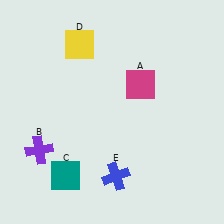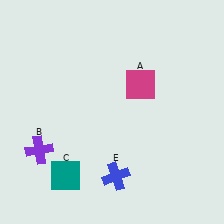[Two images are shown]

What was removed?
The yellow square (D) was removed in Image 2.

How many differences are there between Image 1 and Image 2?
There is 1 difference between the two images.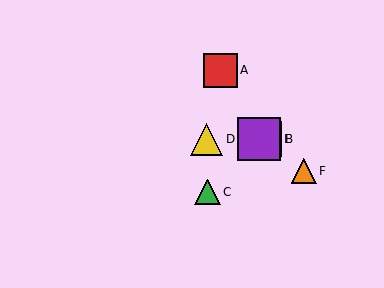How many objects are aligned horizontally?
3 objects (B, D, E) are aligned horizontally.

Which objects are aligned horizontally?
Objects B, D, E are aligned horizontally.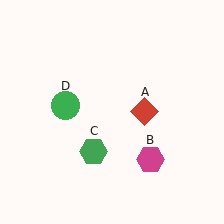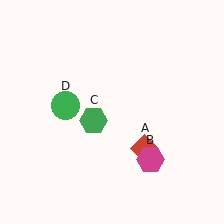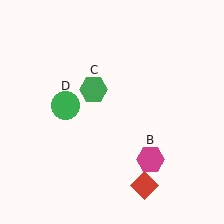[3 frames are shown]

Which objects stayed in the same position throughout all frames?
Magenta hexagon (object B) and green circle (object D) remained stationary.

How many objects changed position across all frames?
2 objects changed position: red diamond (object A), green hexagon (object C).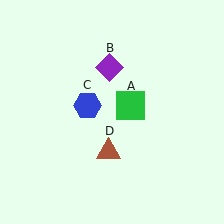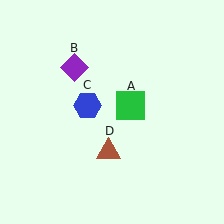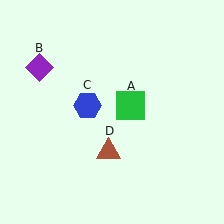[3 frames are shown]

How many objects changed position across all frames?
1 object changed position: purple diamond (object B).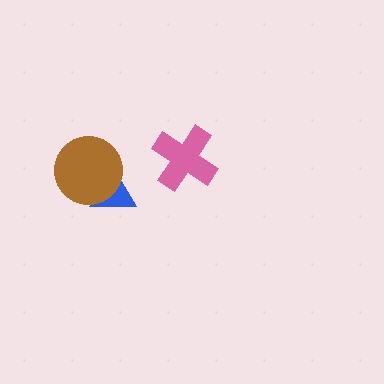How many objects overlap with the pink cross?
0 objects overlap with the pink cross.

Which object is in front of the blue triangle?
The brown circle is in front of the blue triangle.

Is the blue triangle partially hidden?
Yes, it is partially covered by another shape.